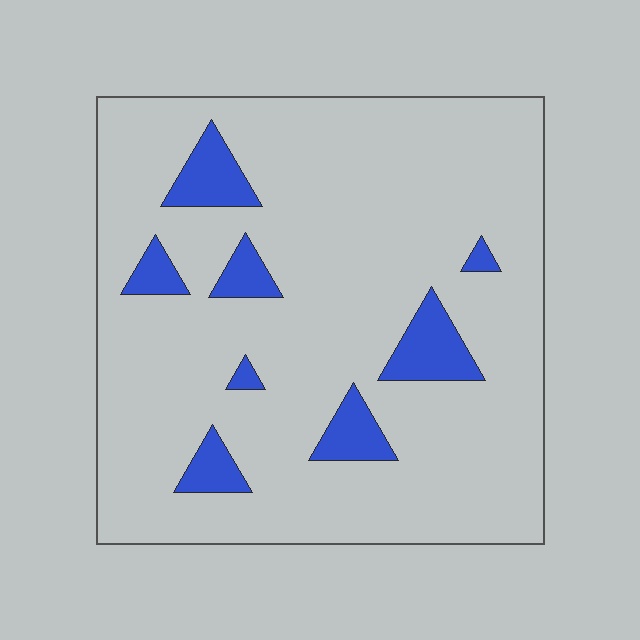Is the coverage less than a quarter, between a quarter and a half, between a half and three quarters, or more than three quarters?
Less than a quarter.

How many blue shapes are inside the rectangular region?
8.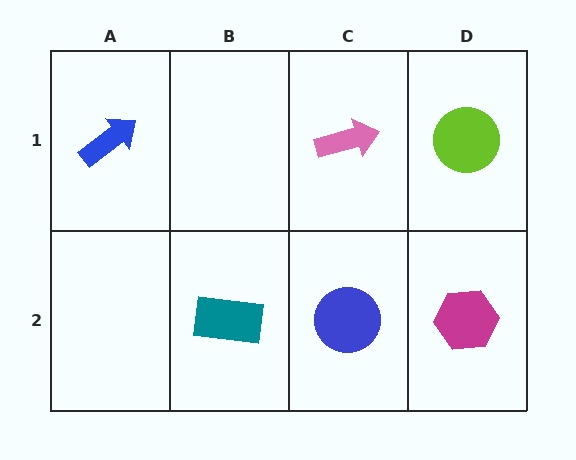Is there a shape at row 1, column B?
No, that cell is empty.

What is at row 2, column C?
A blue circle.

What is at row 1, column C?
A pink arrow.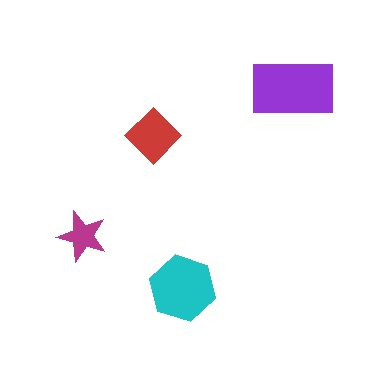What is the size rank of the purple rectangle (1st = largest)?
1st.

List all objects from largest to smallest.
The purple rectangle, the cyan hexagon, the red diamond, the magenta star.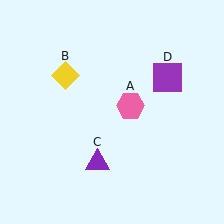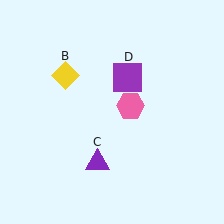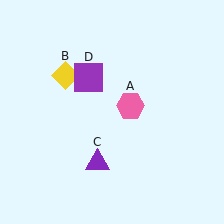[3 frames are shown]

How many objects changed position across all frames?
1 object changed position: purple square (object D).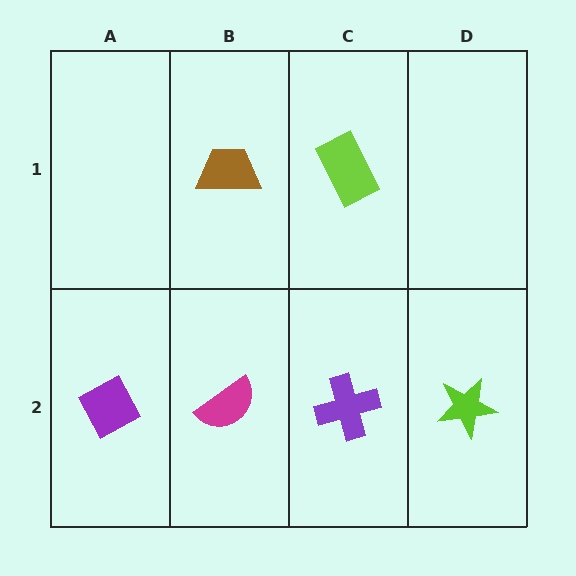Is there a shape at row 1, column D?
No, that cell is empty.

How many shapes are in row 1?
2 shapes.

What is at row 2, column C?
A purple cross.